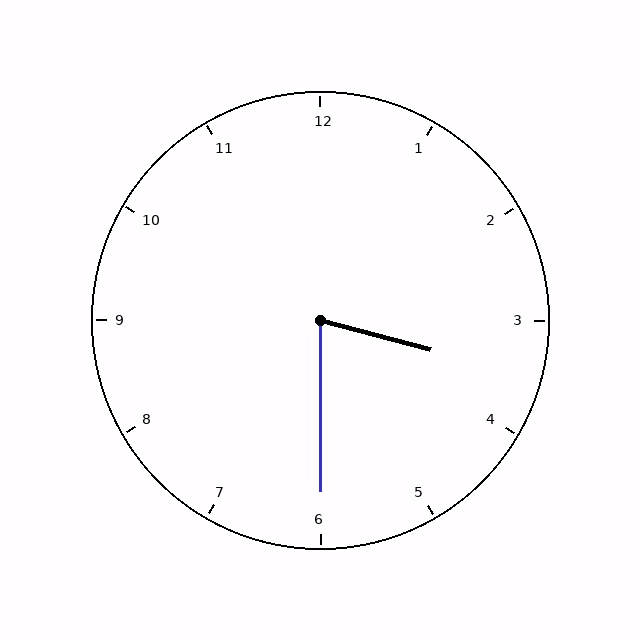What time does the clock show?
3:30.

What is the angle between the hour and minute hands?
Approximately 75 degrees.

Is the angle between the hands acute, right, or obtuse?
It is acute.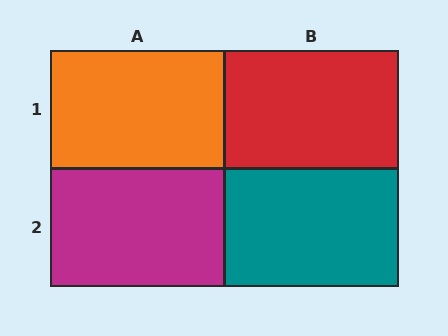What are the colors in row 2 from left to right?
Magenta, teal.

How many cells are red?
1 cell is red.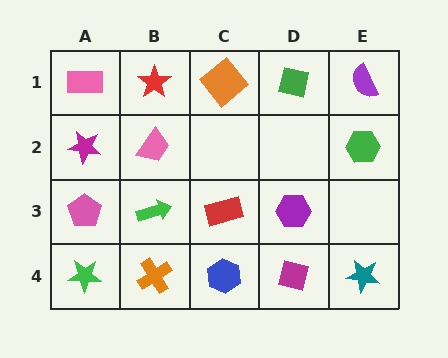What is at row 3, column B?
A green arrow.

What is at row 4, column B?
An orange cross.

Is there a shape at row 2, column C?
No, that cell is empty.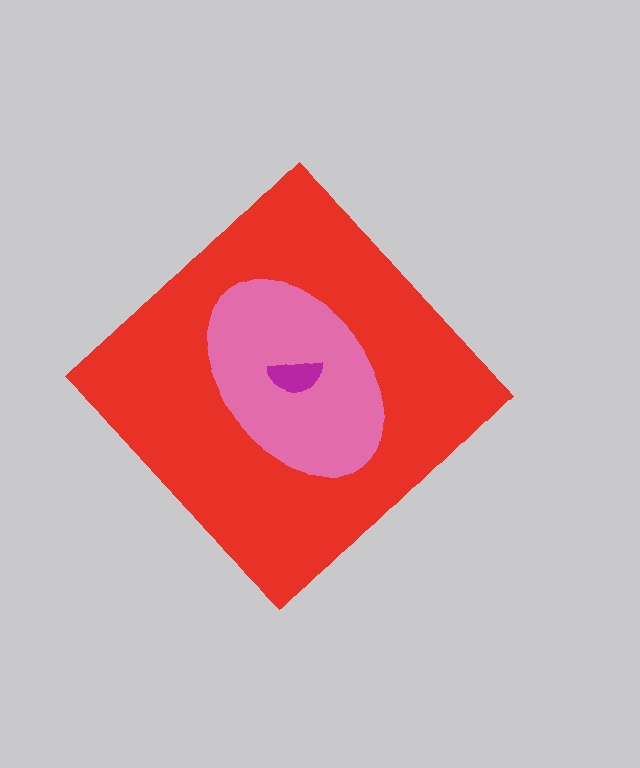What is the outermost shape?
The red diamond.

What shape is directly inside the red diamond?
The pink ellipse.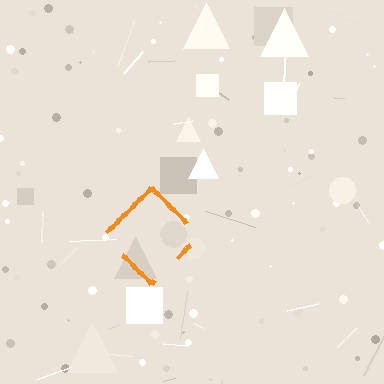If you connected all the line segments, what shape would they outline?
They would outline a diamond.